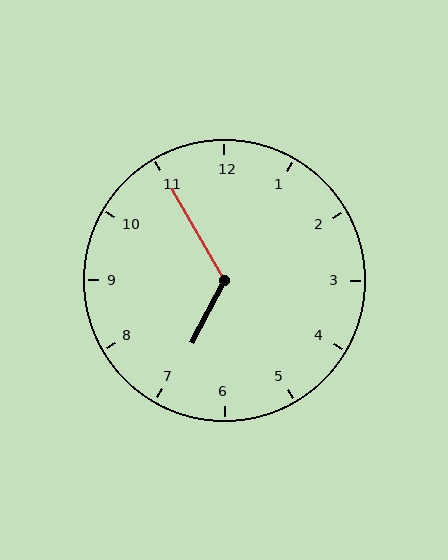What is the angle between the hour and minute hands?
Approximately 122 degrees.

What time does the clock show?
6:55.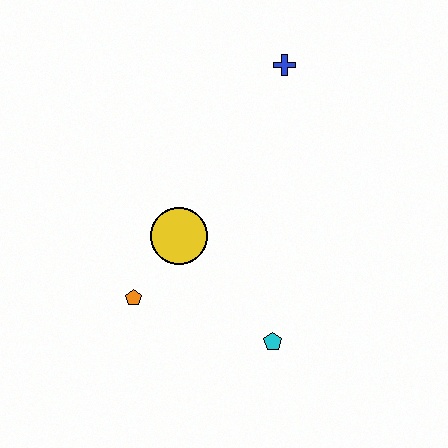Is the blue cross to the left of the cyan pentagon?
No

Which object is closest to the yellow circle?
The orange pentagon is closest to the yellow circle.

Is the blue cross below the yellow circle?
No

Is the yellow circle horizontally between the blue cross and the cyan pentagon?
No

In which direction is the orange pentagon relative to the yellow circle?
The orange pentagon is below the yellow circle.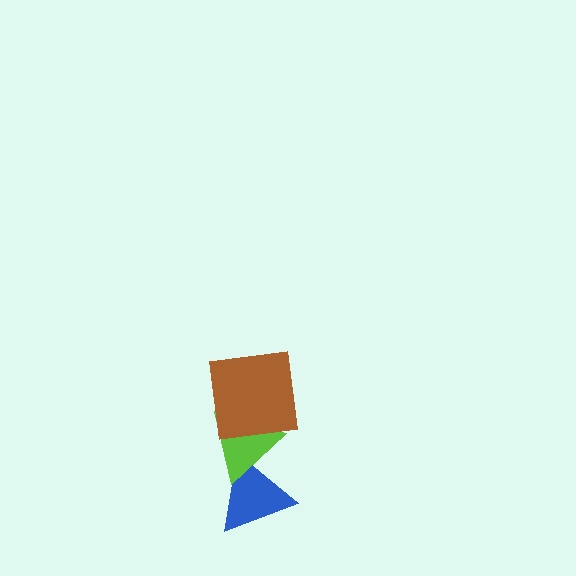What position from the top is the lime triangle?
The lime triangle is 2nd from the top.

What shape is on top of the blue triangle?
The lime triangle is on top of the blue triangle.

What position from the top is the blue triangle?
The blue triangle is 3rd from the top.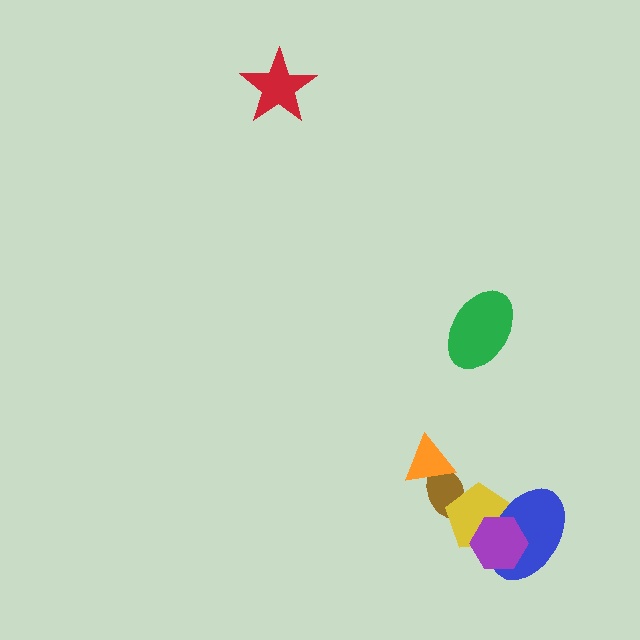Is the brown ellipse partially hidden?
Yes, it is partially covered by another shape.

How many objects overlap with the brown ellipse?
2 objects overlap with the brown ellipse.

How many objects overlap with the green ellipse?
0 objects overlap with the green ellipse.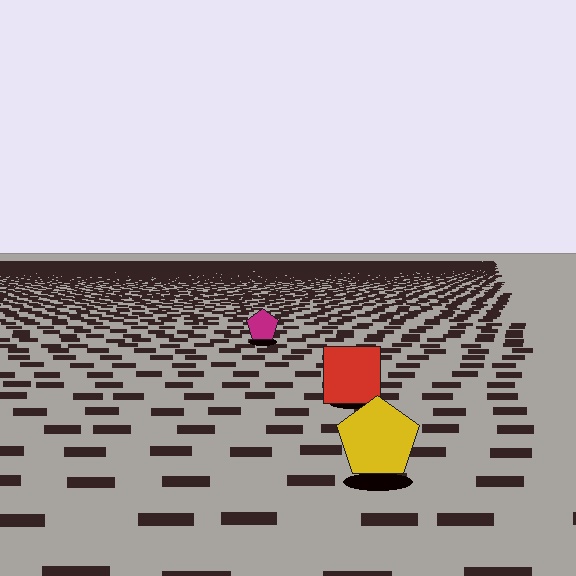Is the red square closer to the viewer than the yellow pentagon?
No. The yellow pentagon is closer — you can tell from the texture gradient: the ground texture is coarser near it.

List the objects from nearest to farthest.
From nearest to farthest: the yellow pentagon, the red square, the magenta pentagon.